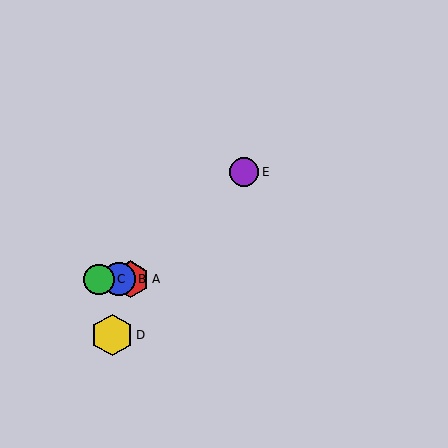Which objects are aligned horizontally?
Objects A, B, C are aligned horizontally.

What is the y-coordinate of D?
Object D is at y≈335.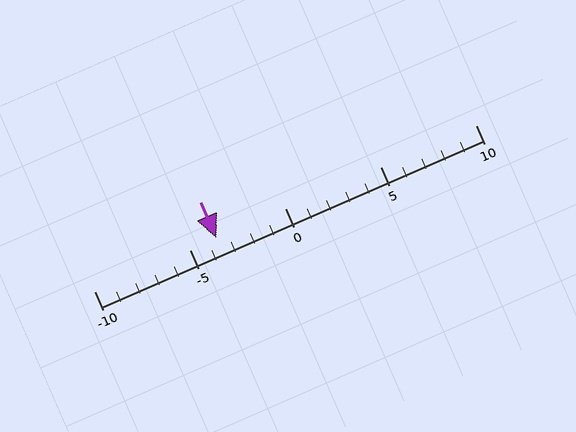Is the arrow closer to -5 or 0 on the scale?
The arrow is closer to -5.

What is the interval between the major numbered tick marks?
The major tick marks are spaced 5 units apart.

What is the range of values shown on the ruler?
The ruler shows values from -10 to 10.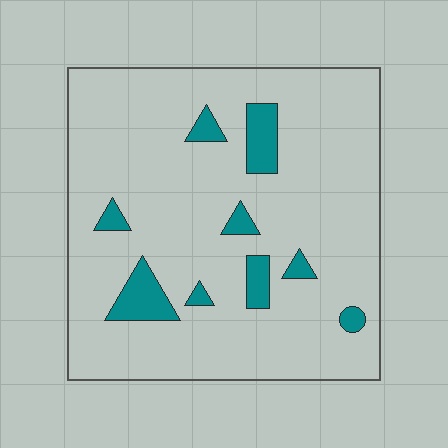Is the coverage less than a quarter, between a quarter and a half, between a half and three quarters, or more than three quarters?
Less than a quarter.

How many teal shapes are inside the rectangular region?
9.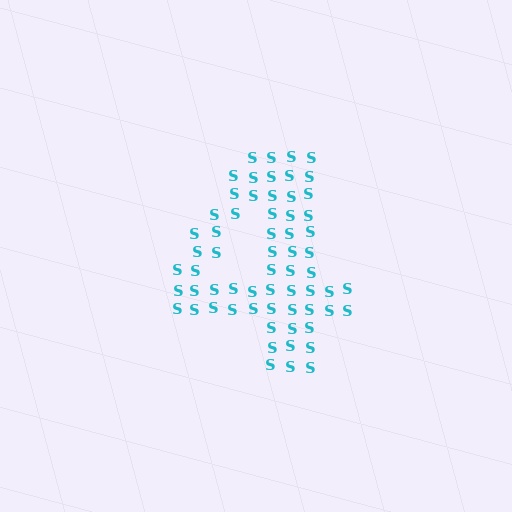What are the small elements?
The small elements are letter S's.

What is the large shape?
The large shape is the digit 4.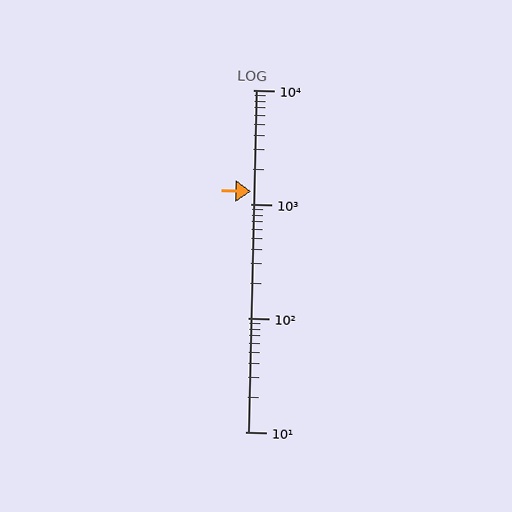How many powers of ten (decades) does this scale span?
The scale spans 3 decades, from 10 to 10000.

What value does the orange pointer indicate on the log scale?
The pointer indicates approximately 1300.